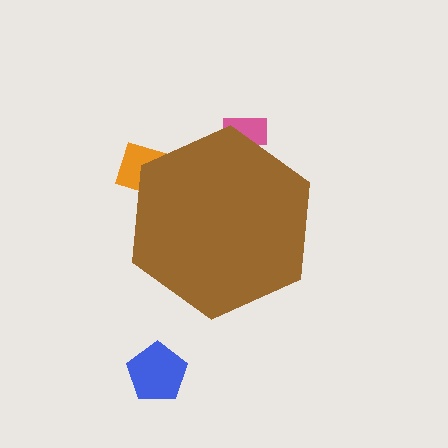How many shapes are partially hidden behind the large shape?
2 shapes are partially hidden.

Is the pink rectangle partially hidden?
Yes, the pink rectangle is partially hidden behind the brown hexagon.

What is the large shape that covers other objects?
A brown hexagon.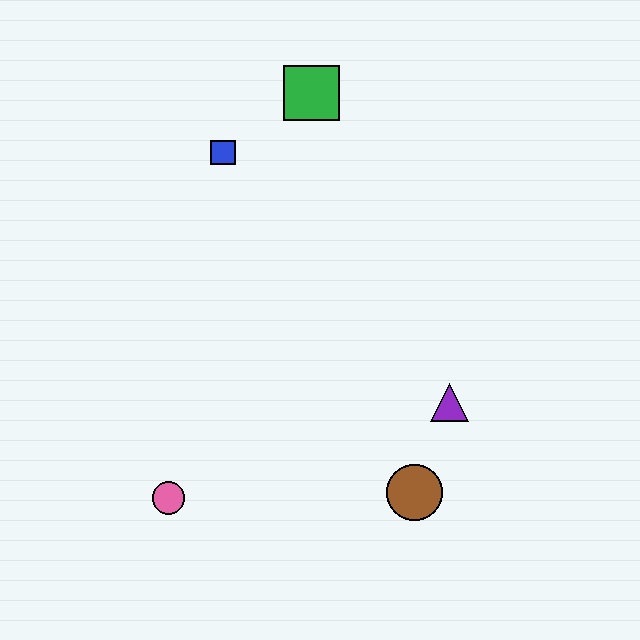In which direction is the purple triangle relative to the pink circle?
The purple triangle is to the right of the pink circle.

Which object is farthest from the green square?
The pink circle is farthest from the green square.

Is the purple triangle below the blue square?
Yes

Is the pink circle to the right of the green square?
No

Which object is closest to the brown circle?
The purple triangle is closest to the brown circle.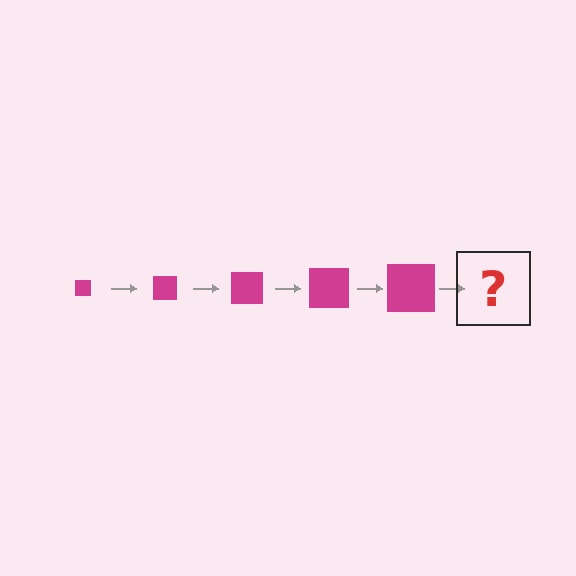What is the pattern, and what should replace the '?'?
The pattern is that the square gets progressively larger each step. The '?' should be a magenta square, larger than the previous one.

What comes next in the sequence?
The next element should be a magenta square, larger than the previous one.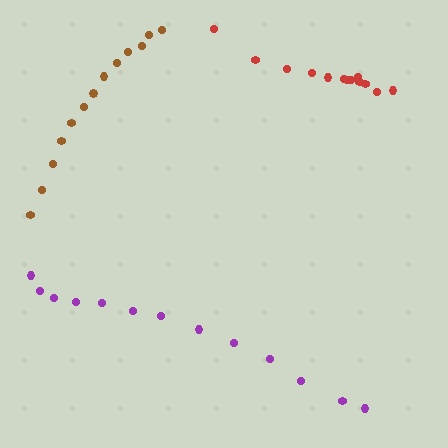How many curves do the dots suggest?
There are 3 distinct paths.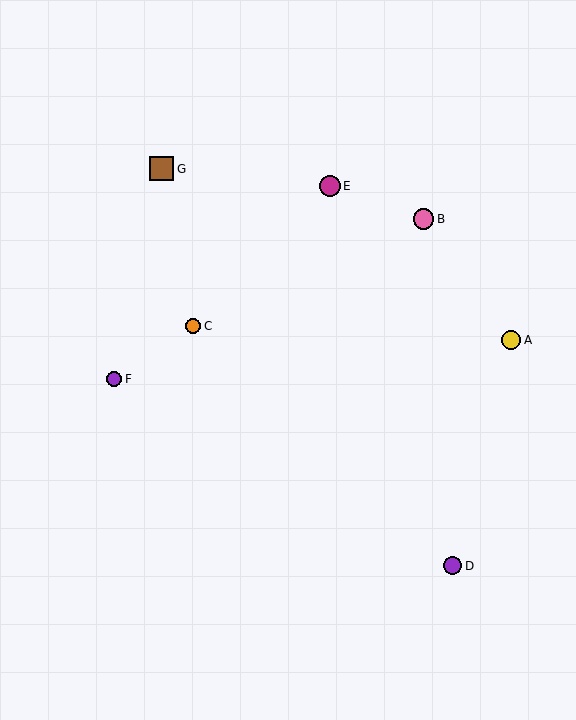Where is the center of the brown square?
The center of the brown square is at (162, 169).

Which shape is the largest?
The brown square (labeled G) is the largest.